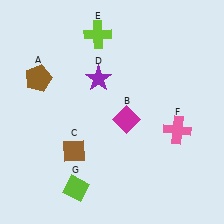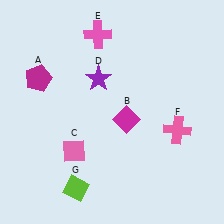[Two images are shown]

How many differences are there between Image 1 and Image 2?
There are 3 differences between the two images.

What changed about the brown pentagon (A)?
In Image 1, A is brown. In Image 2, it changed to magenta.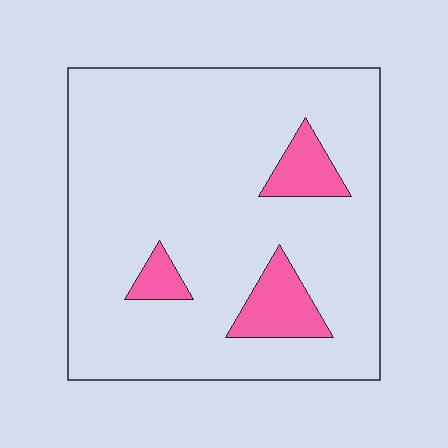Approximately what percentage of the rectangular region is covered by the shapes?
Approximately 10%.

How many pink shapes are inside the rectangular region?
3.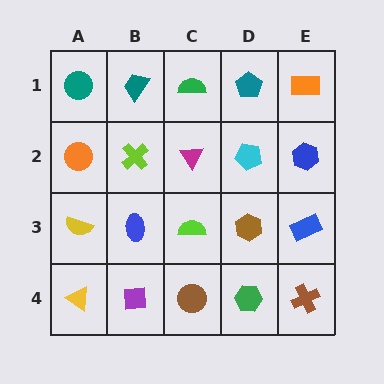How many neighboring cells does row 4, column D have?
3.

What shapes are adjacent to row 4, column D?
A brown hexagon (row 3, column D), a brown circle (row 4, column C), a brown cross (row 4, column E).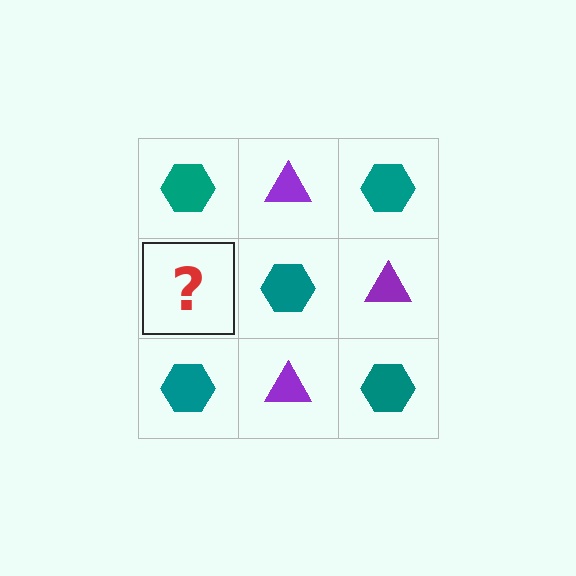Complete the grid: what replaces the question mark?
The question mark should be replaced with a purple triangle.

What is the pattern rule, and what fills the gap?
The rule is that it alternates teal hexagon and purple triangle in a checkerboard pattern. The gap should be filled with a purple triangle.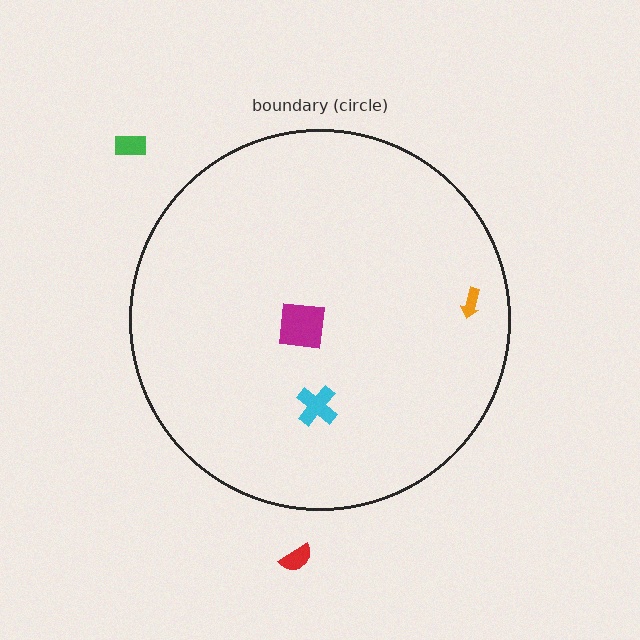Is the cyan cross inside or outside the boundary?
Inside.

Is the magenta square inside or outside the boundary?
Inside.